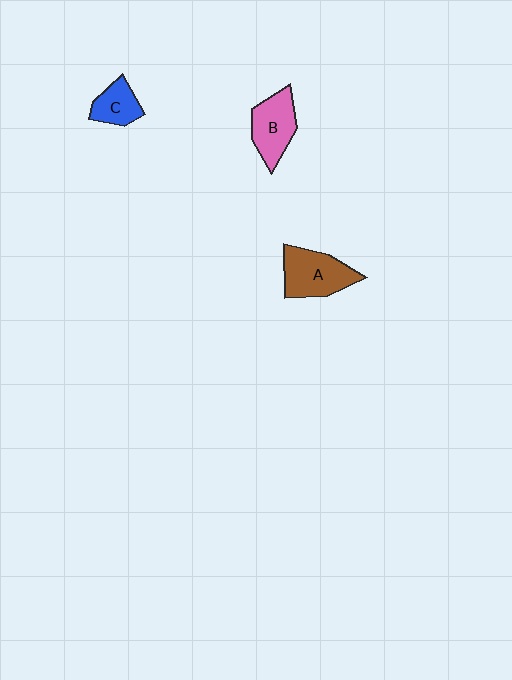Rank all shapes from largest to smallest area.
From largest to smallest: A (brown), B (pink), C (blue).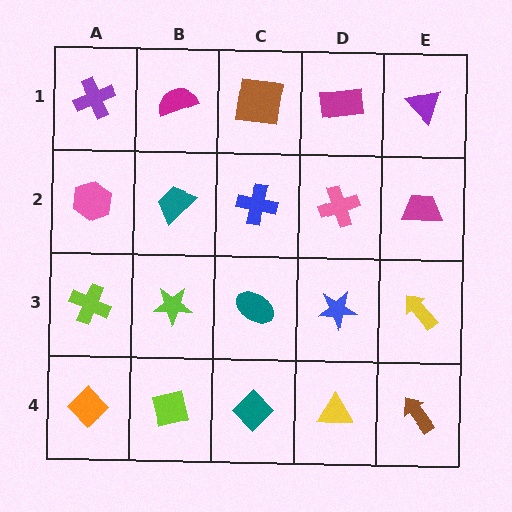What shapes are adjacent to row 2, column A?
A purple cross (row 1, column A), a lime cross (row 3, column A), a teal trapezoid (row 2, column B).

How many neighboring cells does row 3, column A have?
3.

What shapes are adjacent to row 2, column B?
A magenta semicircle (row 1, column B), a lime star (row 3, column B), a pink hexagon (row 2, column A), a blue cross (row 2, column C).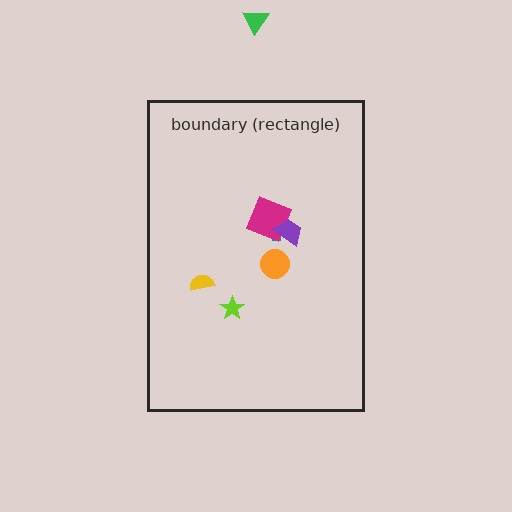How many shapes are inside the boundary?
6 inside, 1 outside.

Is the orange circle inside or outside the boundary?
Inside.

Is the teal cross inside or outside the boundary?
Inside.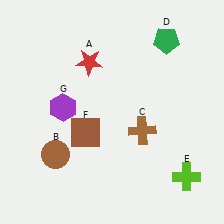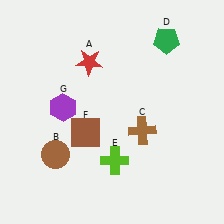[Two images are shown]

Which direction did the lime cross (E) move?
The lime cross (E) moved left.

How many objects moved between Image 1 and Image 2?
1 object moved between the two images.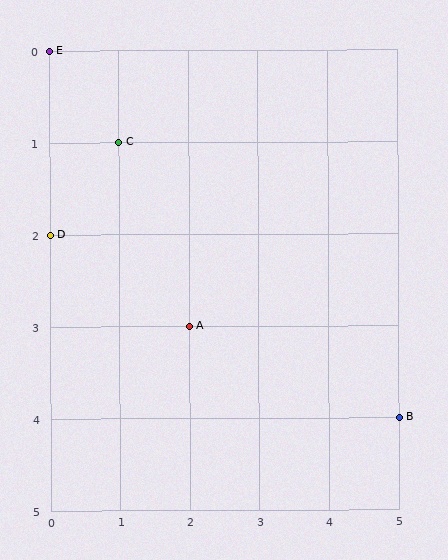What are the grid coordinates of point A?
Point A is at grid coordinates (2, 3).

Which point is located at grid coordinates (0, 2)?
Point D is at (0, 2).